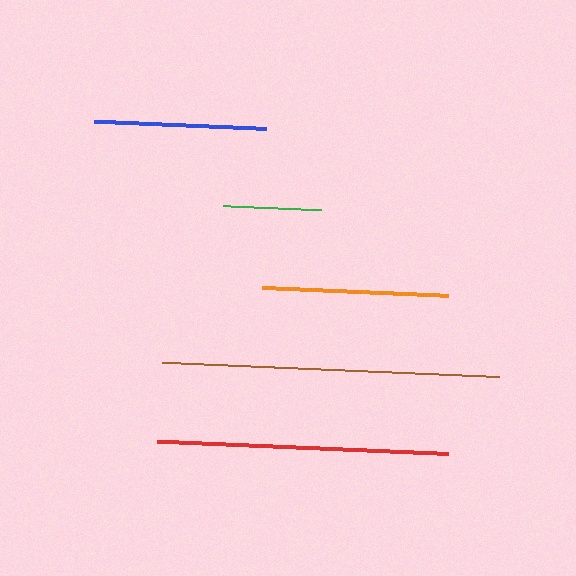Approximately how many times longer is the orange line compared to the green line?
The orange line is approximately 1.9 times the length of the green line.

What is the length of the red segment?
The red segment is approximately 290 pixels long.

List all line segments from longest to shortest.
From longest to shortest: brown, red, orange, blue, green.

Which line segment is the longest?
The brown line is the longest at approximately 338 pixels.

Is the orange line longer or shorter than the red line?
The red line is longer than the orange line.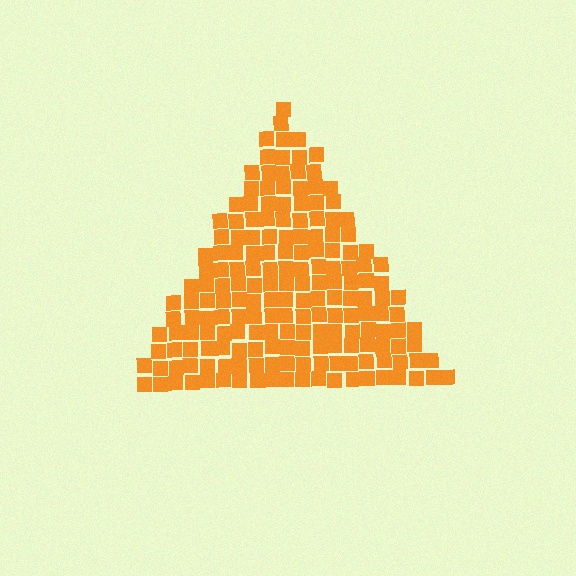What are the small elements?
The small elements are squares.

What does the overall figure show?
The overall figure shows a triangle.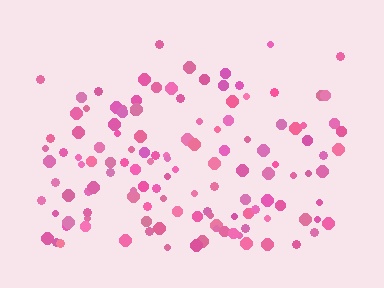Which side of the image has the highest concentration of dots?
The bottom.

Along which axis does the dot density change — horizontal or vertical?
Vertical.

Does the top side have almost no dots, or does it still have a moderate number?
Still a moderate number, just noticeably fewer than the bottom.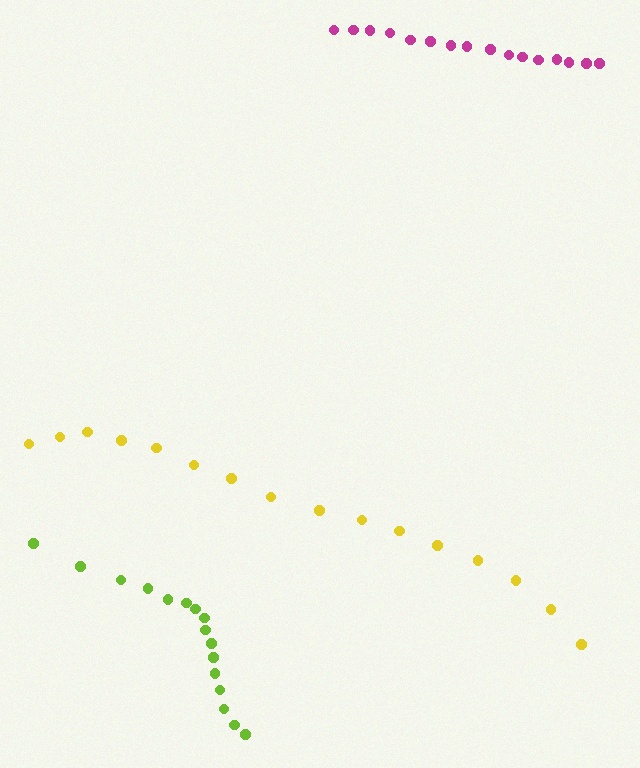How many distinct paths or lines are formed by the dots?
There are 3 distinct paths.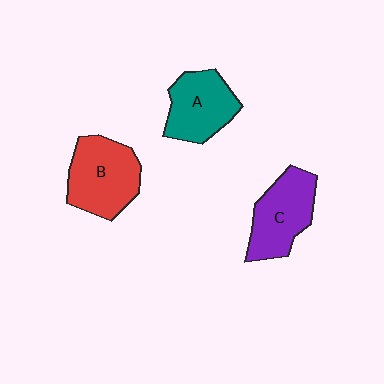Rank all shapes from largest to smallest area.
From largest to smallest: B (red), C (purple), A (teal).